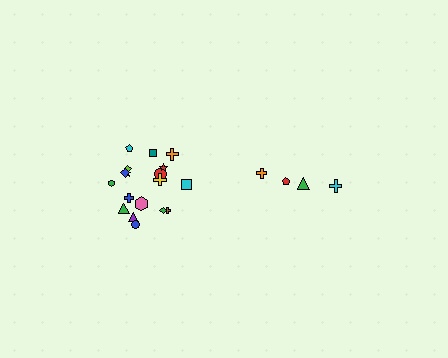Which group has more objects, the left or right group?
The left group.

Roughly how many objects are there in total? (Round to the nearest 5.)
Roughly 20 objects in total.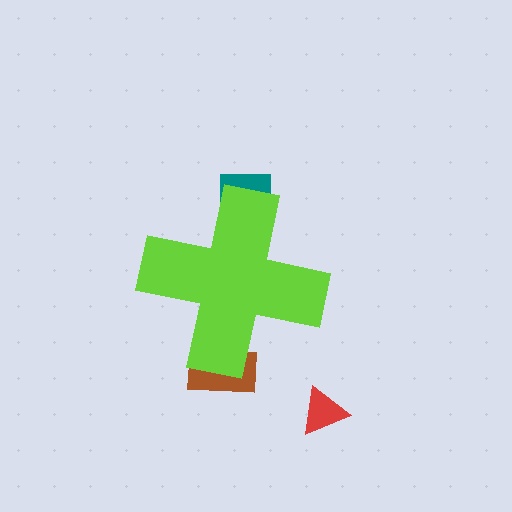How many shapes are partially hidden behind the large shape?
2 shapes are partially hidden.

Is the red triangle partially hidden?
No, the red triangle is fully visible.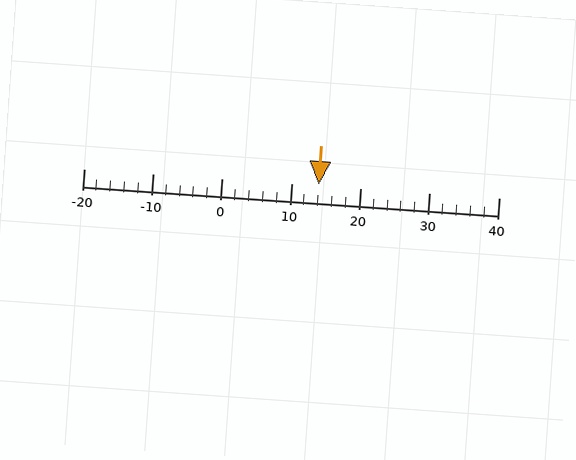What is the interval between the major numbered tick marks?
The major tick marks are spaced 10 units apart.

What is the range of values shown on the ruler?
The ruler shows values from -20 to 40.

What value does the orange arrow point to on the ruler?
The orange arrow points to approximately 14.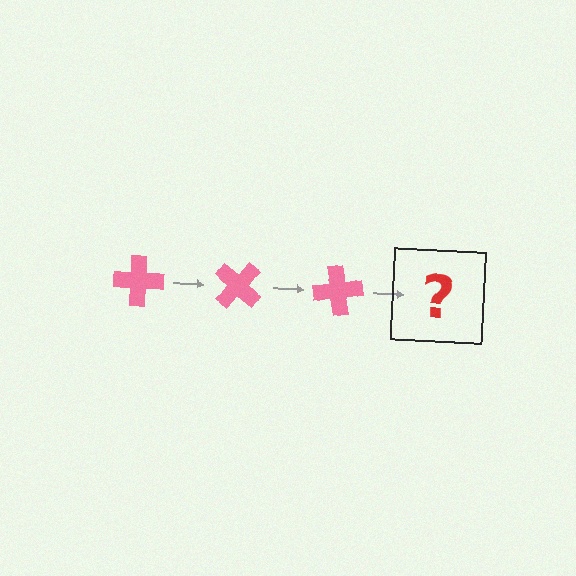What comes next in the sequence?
The next element should be a pink cross rotated 120 degrees.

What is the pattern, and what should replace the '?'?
The pattern is that the cross rotates 40 degrees each step. The '?' should be a pink cross rotated 120 degrees.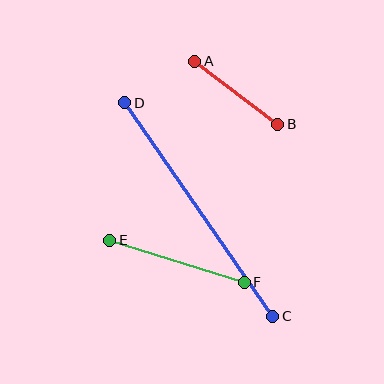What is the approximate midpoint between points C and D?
The midpoint is at approximately (199, 210) pixels.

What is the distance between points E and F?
The distance is approximately 141 pixels.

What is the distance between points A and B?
The distance is approximately 104 pixels.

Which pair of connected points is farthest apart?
Points C and D are farthest apart.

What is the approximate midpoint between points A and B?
The midpoint is at approximately (236, 93) pixels.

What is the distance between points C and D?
The distance is approximately 260 pixels.